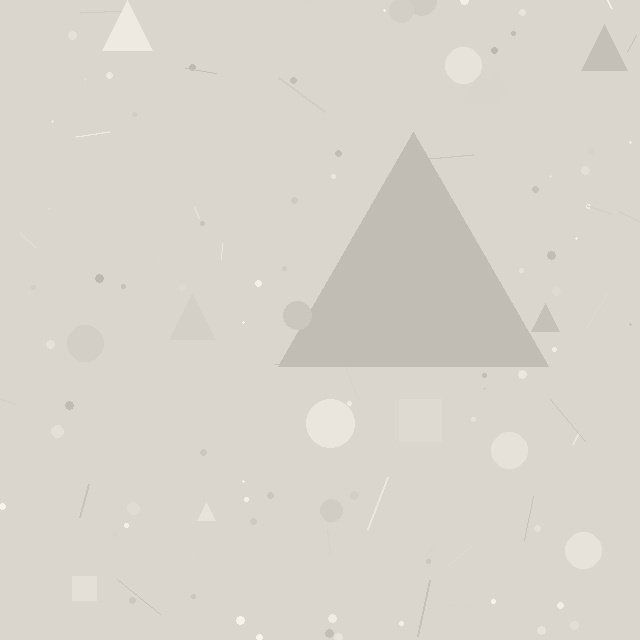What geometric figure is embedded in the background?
A triangle is embedded in the background.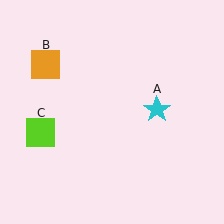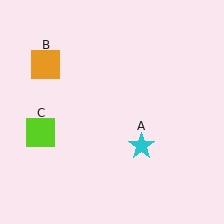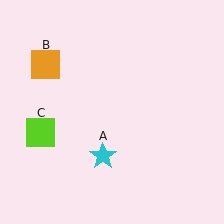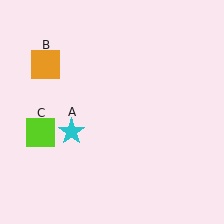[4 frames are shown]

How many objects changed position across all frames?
1 object changed position: cyan star (object A).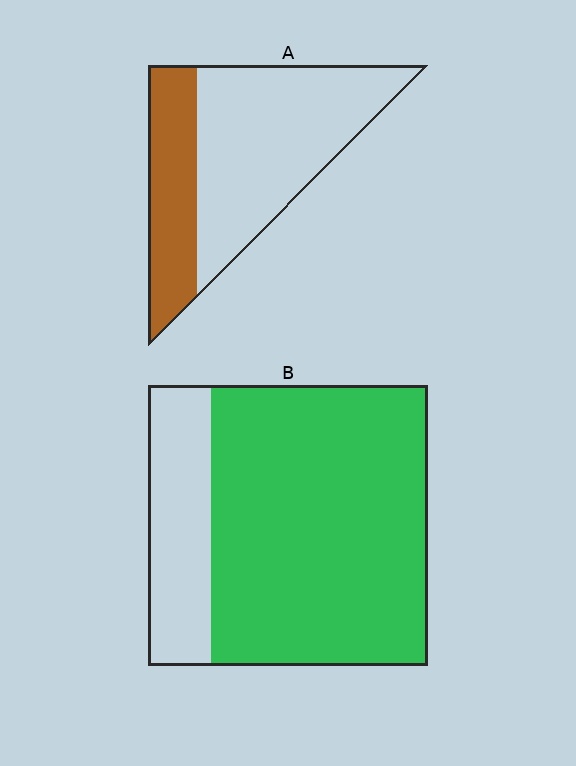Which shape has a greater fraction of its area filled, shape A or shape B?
Shape B.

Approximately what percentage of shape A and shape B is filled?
A is approximately 30% and B is approximately 80%.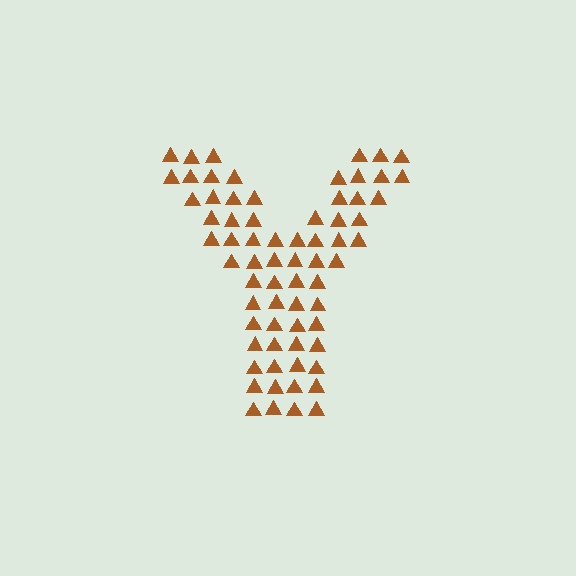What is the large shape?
The large shape is the letter Y.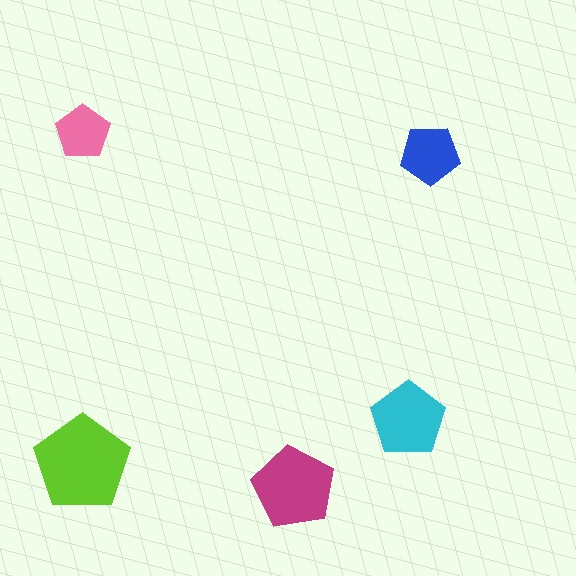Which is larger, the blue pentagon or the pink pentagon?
The blue one.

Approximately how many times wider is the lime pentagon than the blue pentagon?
About 1.5 times wider.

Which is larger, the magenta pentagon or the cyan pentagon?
The magenta one.